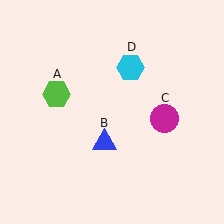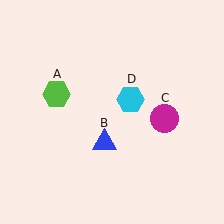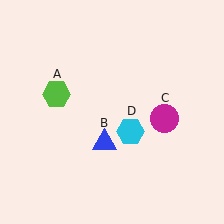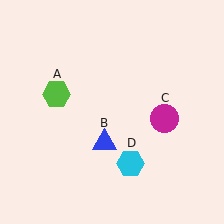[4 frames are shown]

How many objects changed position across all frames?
1 object changed position: cyan hexagon (object D).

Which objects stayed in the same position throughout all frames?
Lime hexagon (object A) and blue triangle (object B) and magenta circle (object C) remained stationary.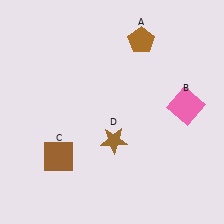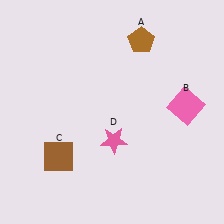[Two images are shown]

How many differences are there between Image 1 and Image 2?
There is 1 difference between the two images.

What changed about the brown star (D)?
In Image 1, D is brown. In Image 2, it changed to pink.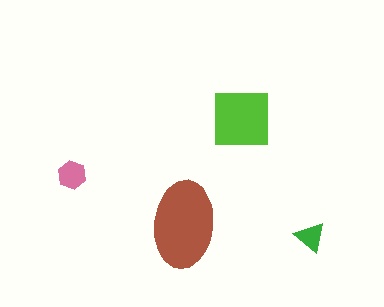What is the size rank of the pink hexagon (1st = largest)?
3rd.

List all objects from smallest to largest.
The green triangle, the pink hexagon, the lime square, the brown ellipse.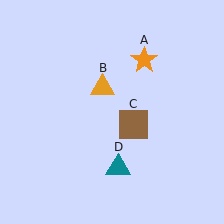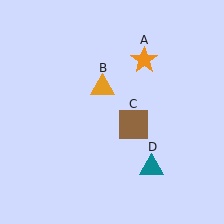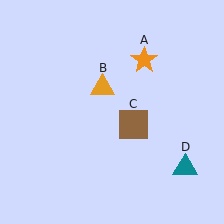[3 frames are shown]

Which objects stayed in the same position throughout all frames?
Orange star (object A) and orange triangle (object B) and brown square (object C) remained stationary.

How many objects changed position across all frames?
1 object changed position: teal triangle (object D).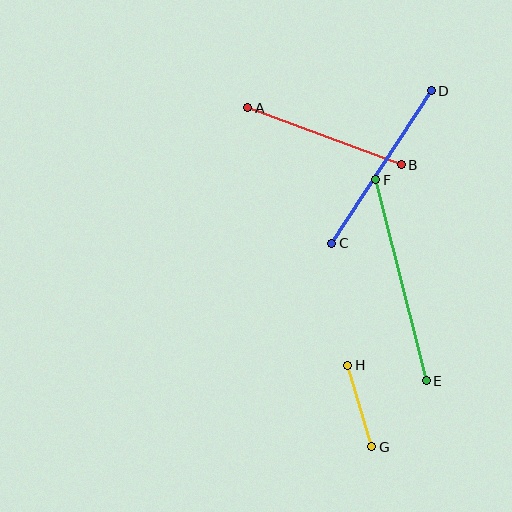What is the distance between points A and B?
The distance is approximately 164 pixels.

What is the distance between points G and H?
The distance is approximately 85 pixels.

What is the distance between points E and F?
The distance is approximately 207 pixels.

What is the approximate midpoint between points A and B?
The midpoint is at approximately (325, 136) pixels.